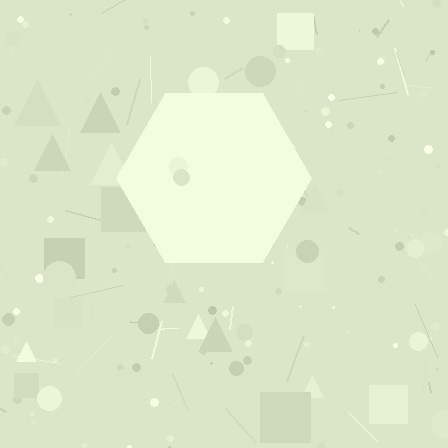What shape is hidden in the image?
A hexagon is hidden in the image.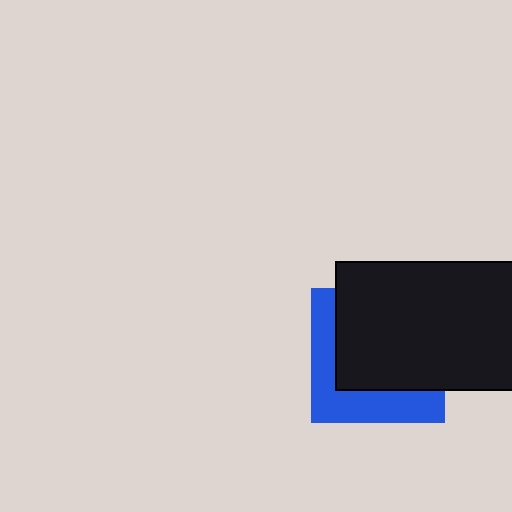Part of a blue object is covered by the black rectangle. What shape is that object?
It is a square.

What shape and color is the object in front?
The object in front is a black rectangle.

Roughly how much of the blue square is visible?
A small part of it is visible (roughly 37%).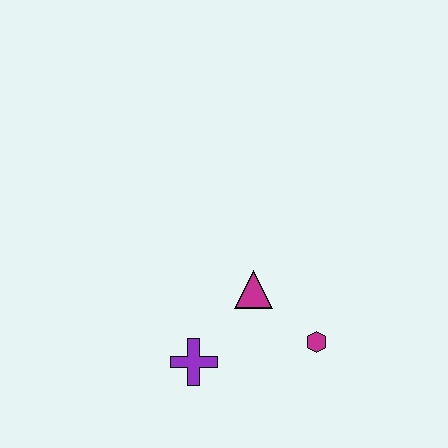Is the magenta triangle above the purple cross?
Yes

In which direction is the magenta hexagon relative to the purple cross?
The magenta hexagon is to the right of the purple cross.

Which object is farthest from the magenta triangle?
The purple cross is farthest from the magenta triangle.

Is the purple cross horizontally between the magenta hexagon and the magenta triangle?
No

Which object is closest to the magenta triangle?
The magenta hexagon is closest to the magenta triangle.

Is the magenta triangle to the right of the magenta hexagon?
No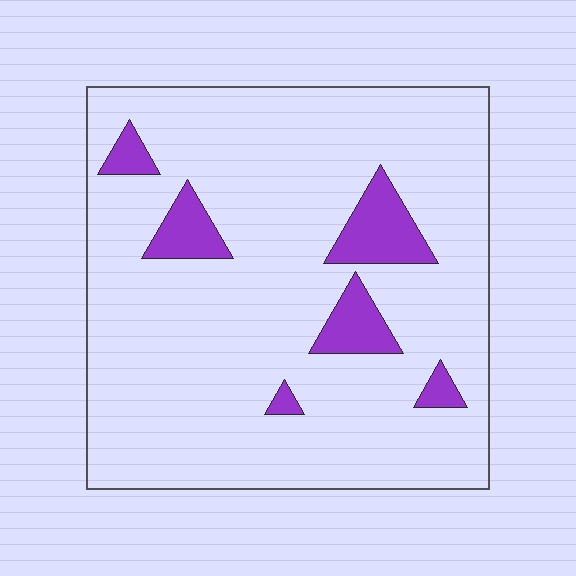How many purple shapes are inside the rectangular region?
6.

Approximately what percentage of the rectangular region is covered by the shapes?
Approximately 10%.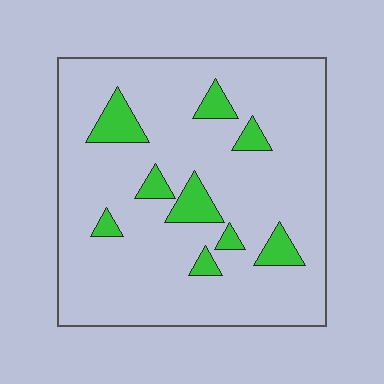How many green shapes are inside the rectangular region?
9.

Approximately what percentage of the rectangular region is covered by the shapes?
Approximately 10%.